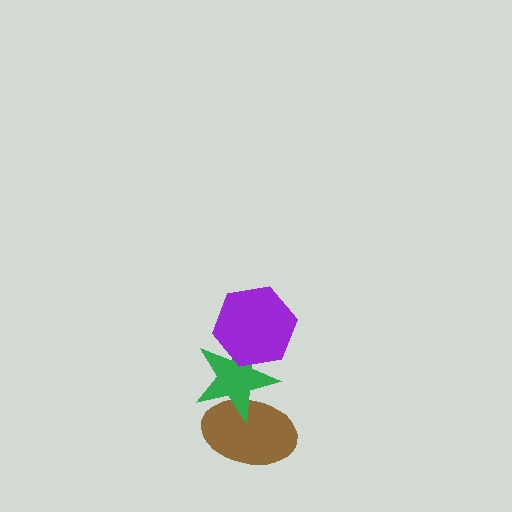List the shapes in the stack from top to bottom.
From top to bottom: the purple hexagon, the green star, the brown ellipse.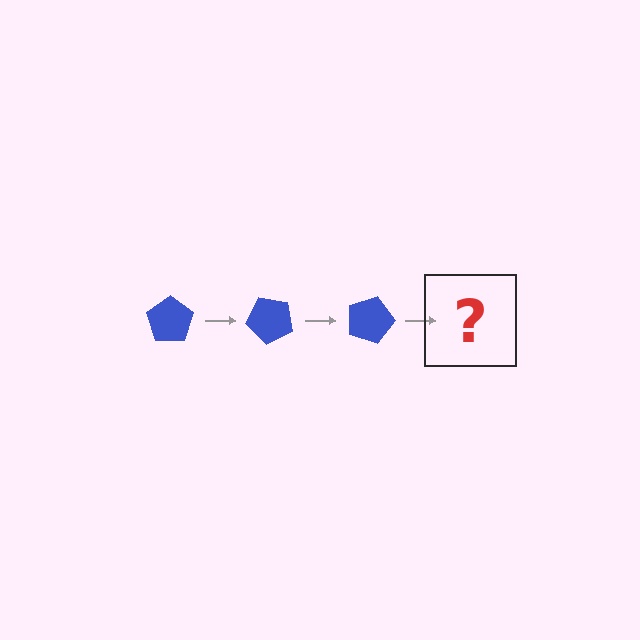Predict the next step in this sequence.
The next step is a blue pentagon rotated 135 degrees.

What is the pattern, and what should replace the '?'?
The pattern is that the pentagon rotates 45 degrees each step. The '?' should be a blue pentagon rotated 135 degrees.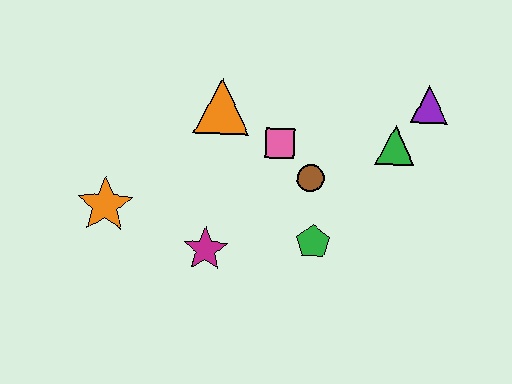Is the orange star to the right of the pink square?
No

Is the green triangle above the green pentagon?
Yes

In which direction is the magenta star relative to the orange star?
The magenta star is to the right of the orange star.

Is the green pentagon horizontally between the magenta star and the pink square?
No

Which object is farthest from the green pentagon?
The orange star is farthest from the green pentagon.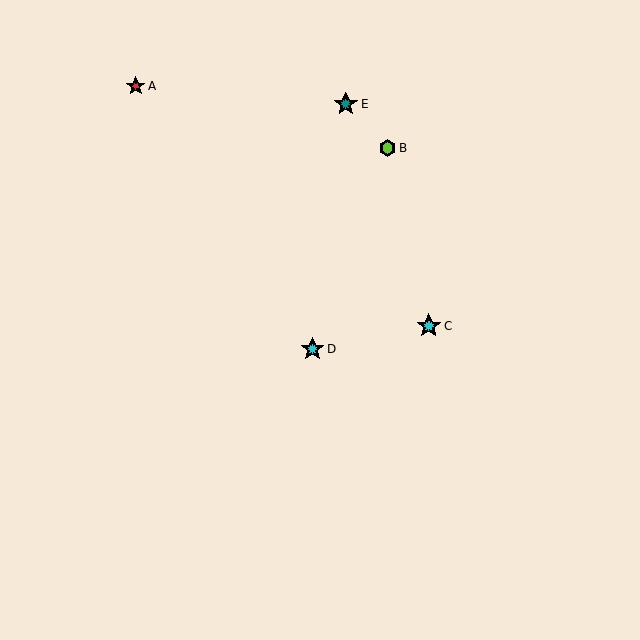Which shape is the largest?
The cyan star (labeled C) is the largest.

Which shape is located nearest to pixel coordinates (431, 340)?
The cyan star (labeled C) at (429, 326) is nearest to that location.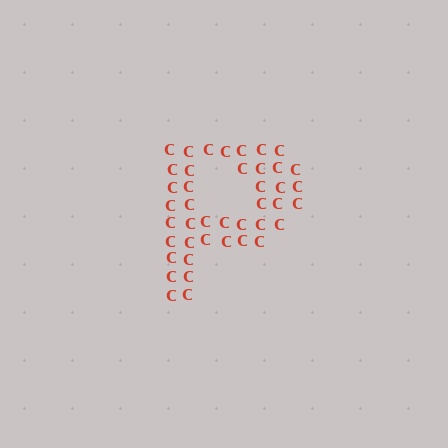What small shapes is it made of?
It is made of small letter C's.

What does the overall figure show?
The overall figure shows the letter P.